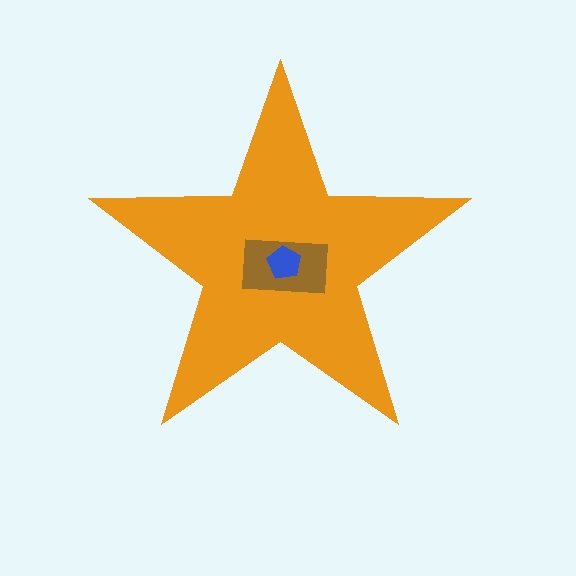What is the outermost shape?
The orange star.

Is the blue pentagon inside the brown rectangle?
Yes.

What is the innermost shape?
The blue pentagon.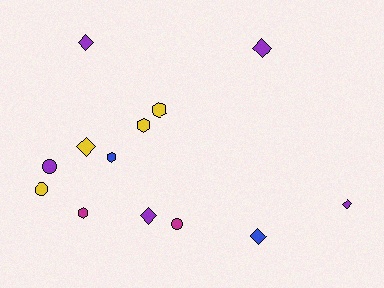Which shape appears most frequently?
Diamond, with 6 objects.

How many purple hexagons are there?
There are no purple hexagons.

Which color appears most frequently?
Purple, with 5 objects.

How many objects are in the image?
There are 13 objects.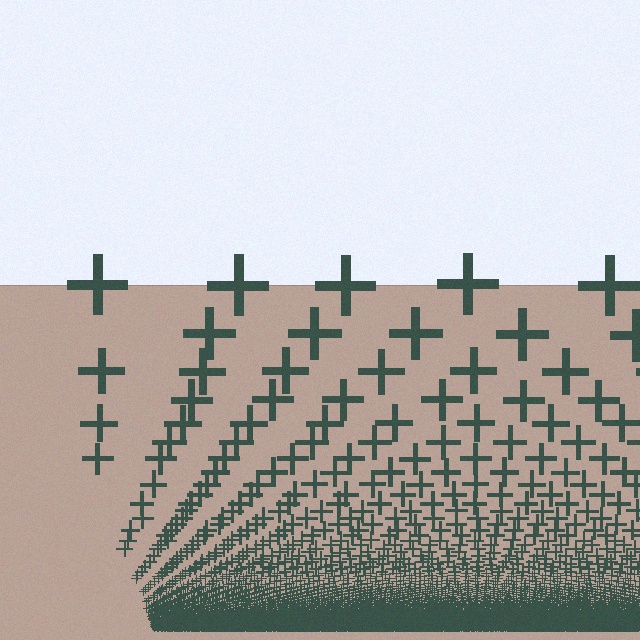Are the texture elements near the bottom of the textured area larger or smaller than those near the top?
Smaller. The gradient is inverted — elements near the bottom are smaller and denser.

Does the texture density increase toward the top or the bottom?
Density increases toward the bottom.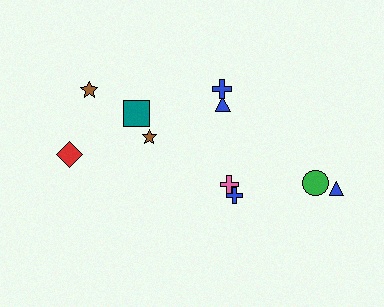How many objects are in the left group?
There are 4 objects.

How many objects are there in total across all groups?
There are 10 objects.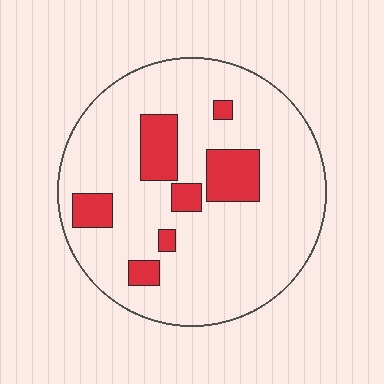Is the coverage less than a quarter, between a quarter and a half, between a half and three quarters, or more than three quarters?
Less than a quarter.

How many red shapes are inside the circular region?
7.